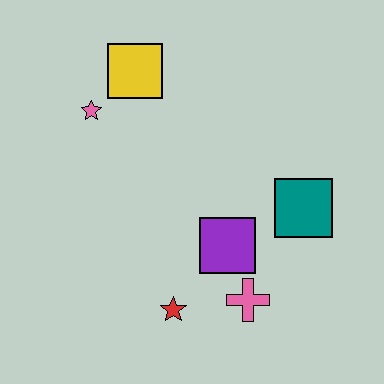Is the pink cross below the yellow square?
Yes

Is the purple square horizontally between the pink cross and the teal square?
No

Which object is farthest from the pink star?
The pink cross is farthest from the pink star.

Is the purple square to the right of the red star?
Yes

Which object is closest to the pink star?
The yellow square is closest to the pink star.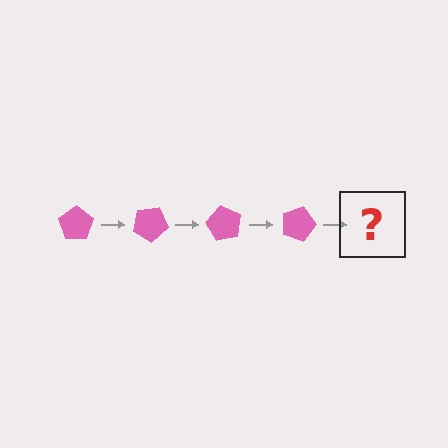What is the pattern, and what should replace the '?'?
The pattern is that the pentagon rotates 30 degrees each step. The '?' should be a pink pentagon rotated 120 degrees.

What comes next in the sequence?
The next element should be a pink pentagon rotated 120 degrees.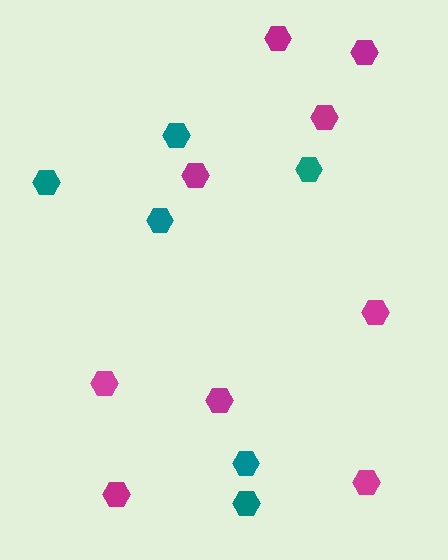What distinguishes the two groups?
There are 2 groups: one group of teal hexagons (6) and one group of magenta hexagons (9).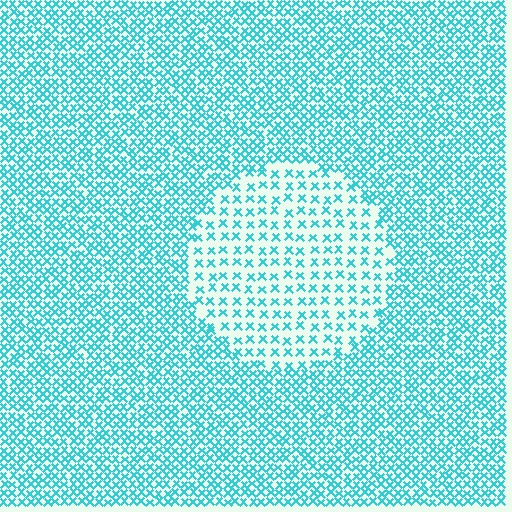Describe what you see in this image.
The image contains small cyan elements arranged at two different densities. A circle-shaped region is visible where the elements are less densely packed than the surrounding area.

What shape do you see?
I see a circle.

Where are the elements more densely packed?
The elements are more densely packed outside the circle boundary.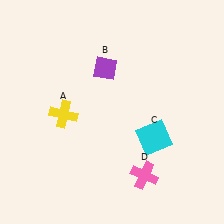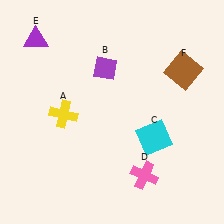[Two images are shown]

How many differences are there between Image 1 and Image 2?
There are 2 differences between the two images.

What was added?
A purple triangle (E), a brown square (F) were added in Image 2.